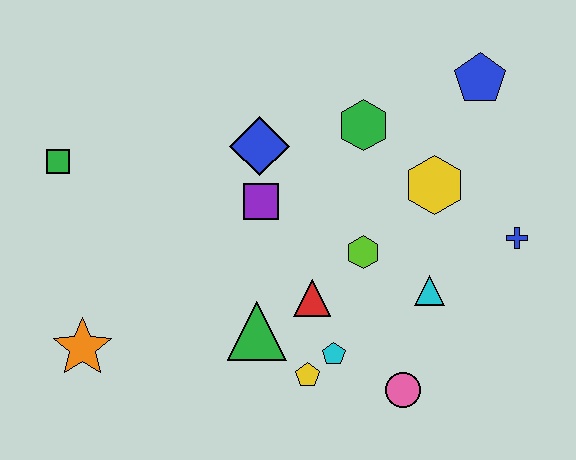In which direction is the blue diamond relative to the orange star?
The blue diamond is above the orange star.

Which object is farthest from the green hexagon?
The orange star is farthest from the green hexagon.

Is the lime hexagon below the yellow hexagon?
Yes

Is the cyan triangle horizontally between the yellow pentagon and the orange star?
No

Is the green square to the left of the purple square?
Yes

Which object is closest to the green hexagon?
The yellow hexagon is closest to the green hexagon.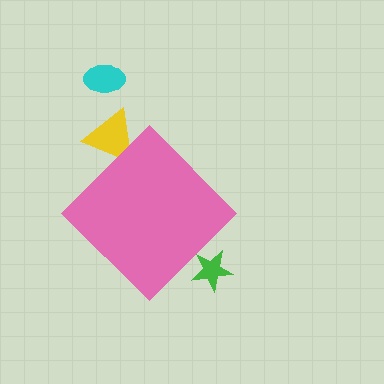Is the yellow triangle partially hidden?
Yes, the yellow triangle is partially hidden behind the pink diamond.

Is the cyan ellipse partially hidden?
No, the cyan ellipse is fully visible.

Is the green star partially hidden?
Yes, the green star is partially hidden behind the pink diamond.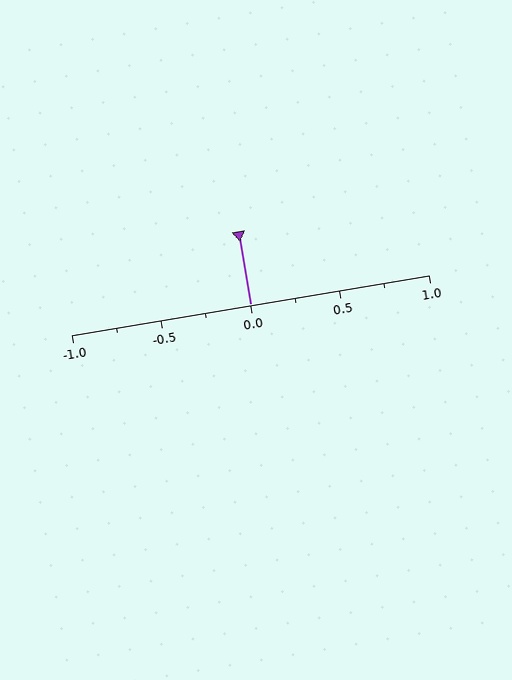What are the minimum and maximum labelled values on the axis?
The axis runs from -1.0 to 1.0.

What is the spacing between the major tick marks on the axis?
The major ticks are spaced 0.5 apart.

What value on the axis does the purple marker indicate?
The marker indicates approximately 0.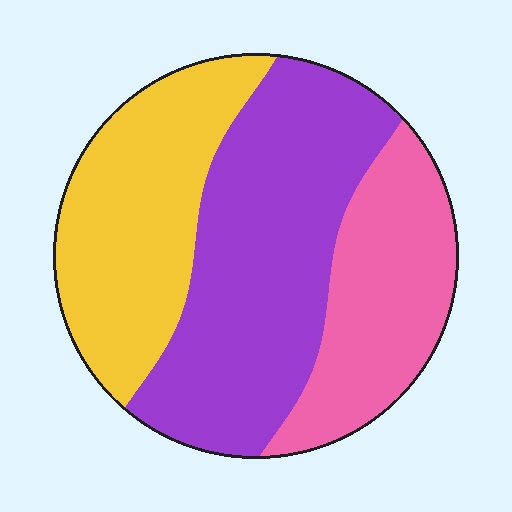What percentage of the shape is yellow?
Yellow takes up about one third (1/3) of the shape.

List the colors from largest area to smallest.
From largest to smallest: purple, yellow, pink.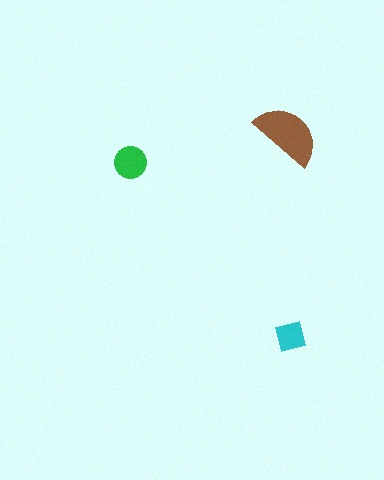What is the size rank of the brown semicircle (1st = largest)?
1st.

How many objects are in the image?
There are 3 objects in the image.